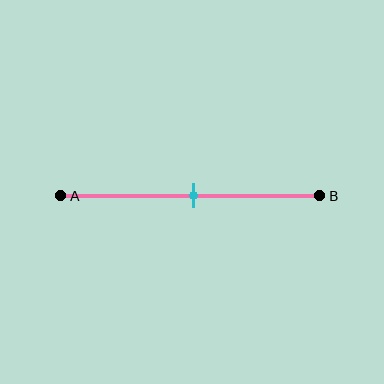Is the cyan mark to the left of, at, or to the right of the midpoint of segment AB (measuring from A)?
The cyan mark is approximately at the midpoint of segment AB.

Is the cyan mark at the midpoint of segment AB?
Yes, the mark is approximately at the midpoint.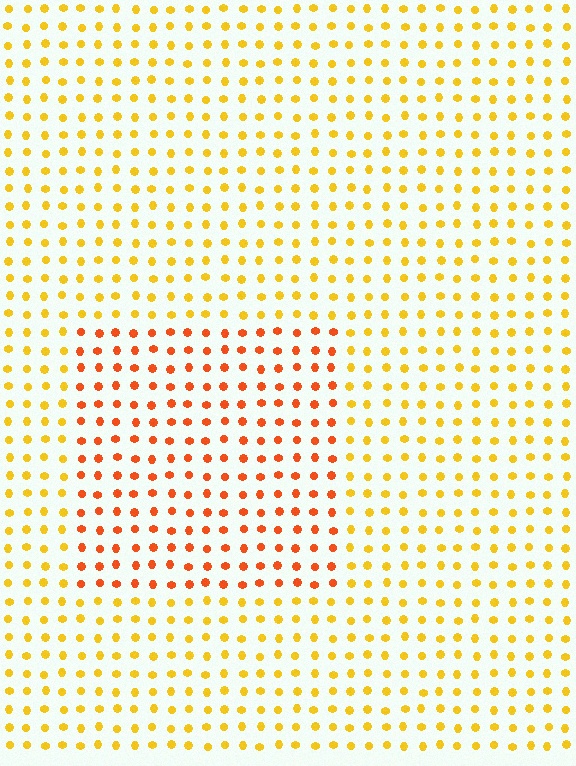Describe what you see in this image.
The image is filled with small yellow elements in a uniform arrangement. A rectangle-shaped region is visible where the elements are tinted to a slightly different hue, forming a subtle color boundary.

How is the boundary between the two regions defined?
The boundary is defined purely by a slight shift in hue (about 34 degrees). Spacing, size, and orientation are identical on both sides.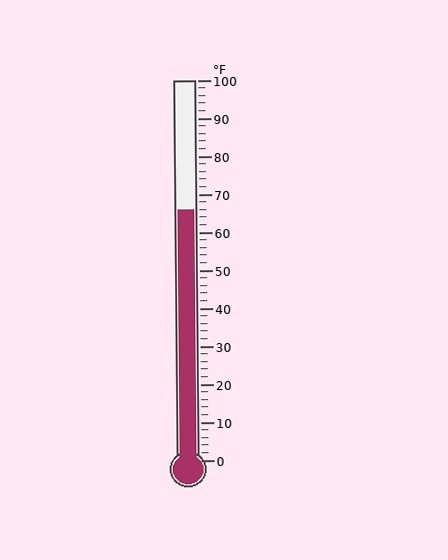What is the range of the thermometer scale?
The thermometer scale ranges from 0°F to 100°F.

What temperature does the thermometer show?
The thermometer shows approximately 66°F.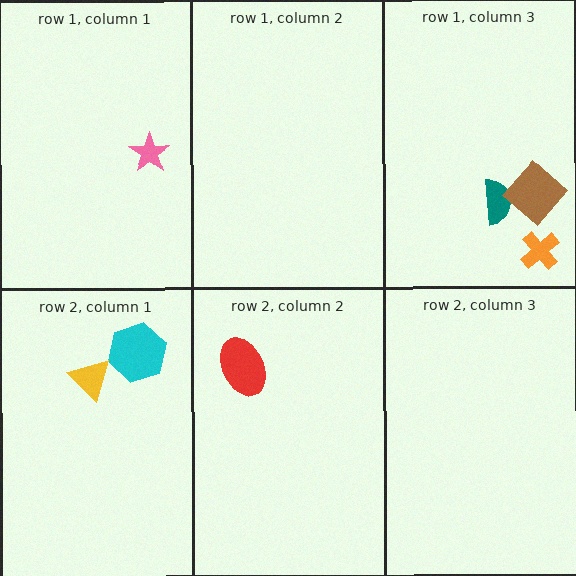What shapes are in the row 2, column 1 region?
The cyan hexagon, the yellow triangle.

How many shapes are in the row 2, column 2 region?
1.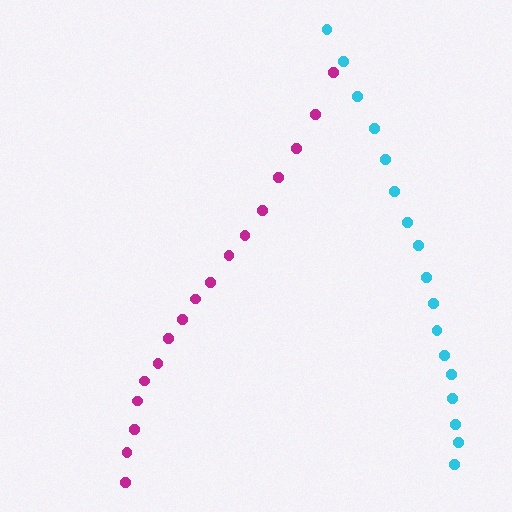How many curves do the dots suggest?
There are 2 distinct paths.